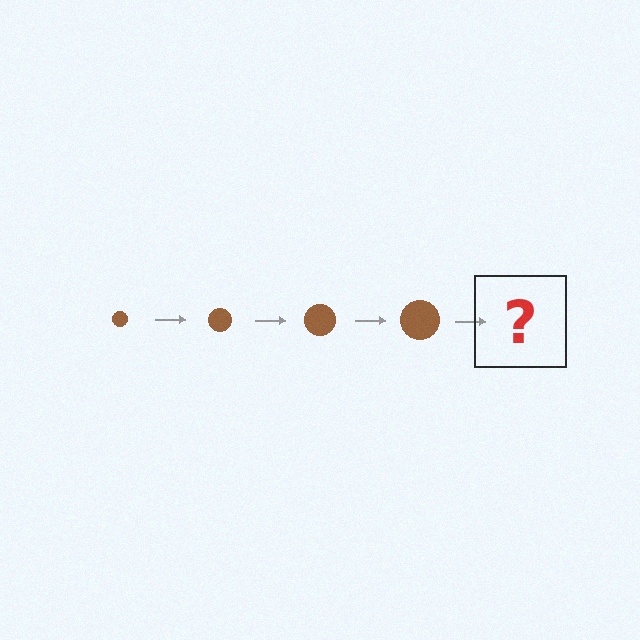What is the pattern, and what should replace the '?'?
The pattern is that the circle gets progressively larger each step. The '?' should be a brown circle, larger than the previous one.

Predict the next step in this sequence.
The next step is a brown circle, larger than the previous one.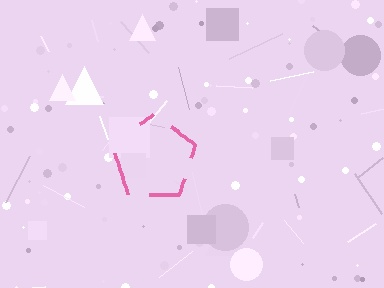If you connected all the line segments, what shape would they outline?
They would outline a pentagon.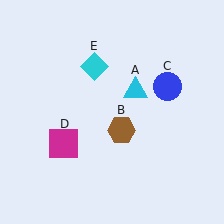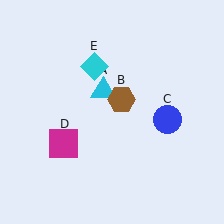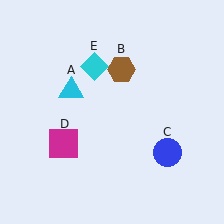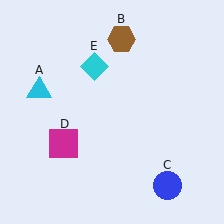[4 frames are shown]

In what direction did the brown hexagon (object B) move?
The brown hexagon (object B) moved up.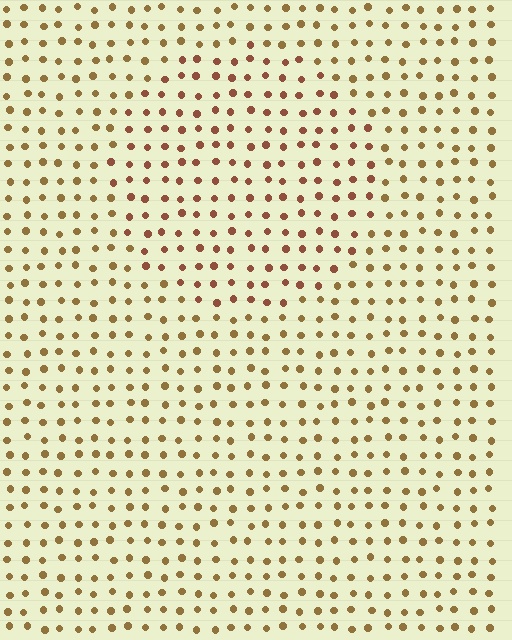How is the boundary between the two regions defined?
The boundary is defined purely by a slight shift in hue (about 26 degrees). Spacing, size, and orientation are identical on both sides.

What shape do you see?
I see a circle.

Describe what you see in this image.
The image is filled with small brown elements in a uniform arrangement. A circle-shaped region is visible where the elements are tinted to a slightly different hue, forming a subtle color boundary.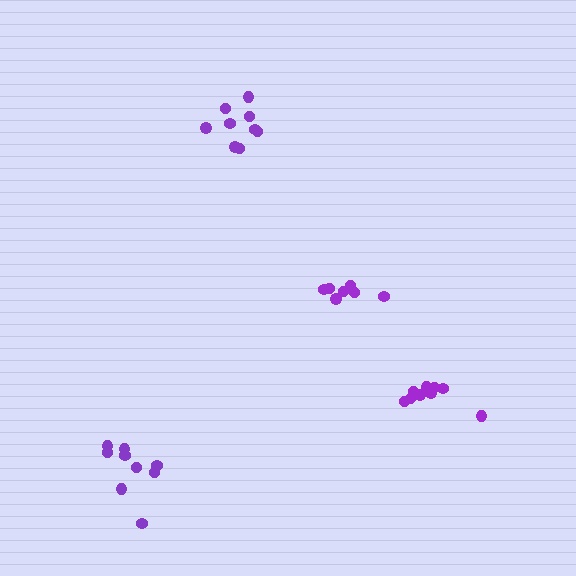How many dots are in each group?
Group 1: 7 dots, Group 2: 9 dots, Group 3: 9 dots, Group 4: 9 dots (34 total).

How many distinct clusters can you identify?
There are 4 distinct clusters.